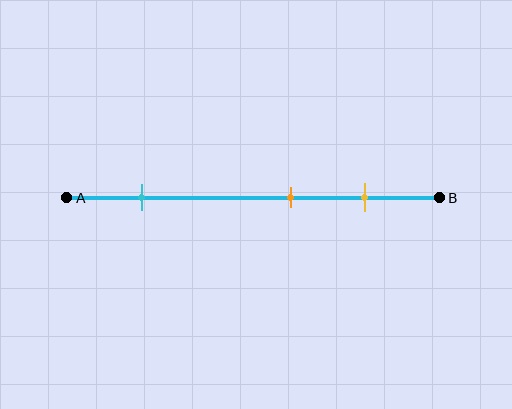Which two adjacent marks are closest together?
The orange and yellow marks are the closest adjacent pair.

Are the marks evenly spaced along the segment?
No, the marks are not evenly spaced.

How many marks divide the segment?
There are 3 marks dividing the segment.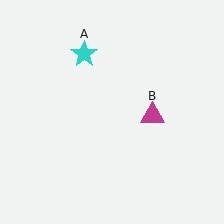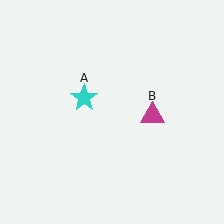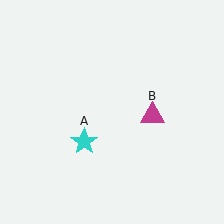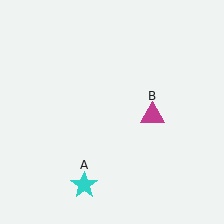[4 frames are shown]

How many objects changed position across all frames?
1 object changed position: cyan star (object A).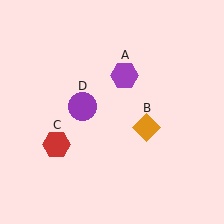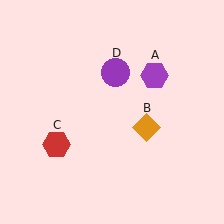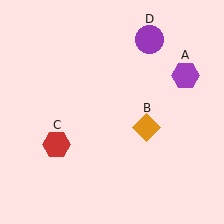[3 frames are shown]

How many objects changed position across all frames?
2 objects changed position: purple hexagon (object A), purple circle (object D).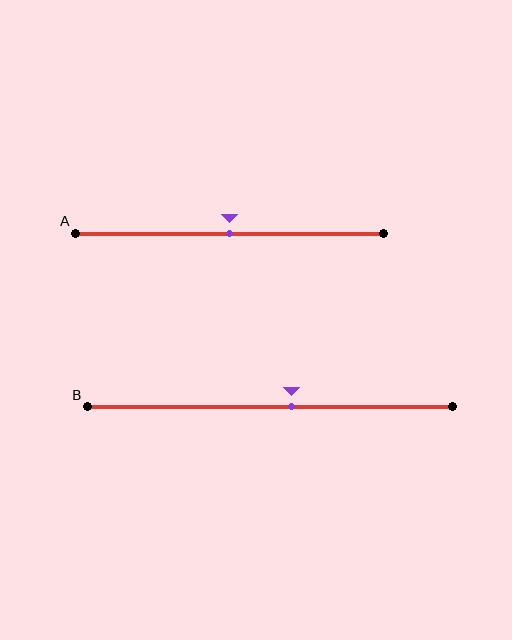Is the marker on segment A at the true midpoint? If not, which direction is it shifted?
Yes, the marker on segment A is at the true midpoint.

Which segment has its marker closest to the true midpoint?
Segment A has its marker closest to the true midpoint.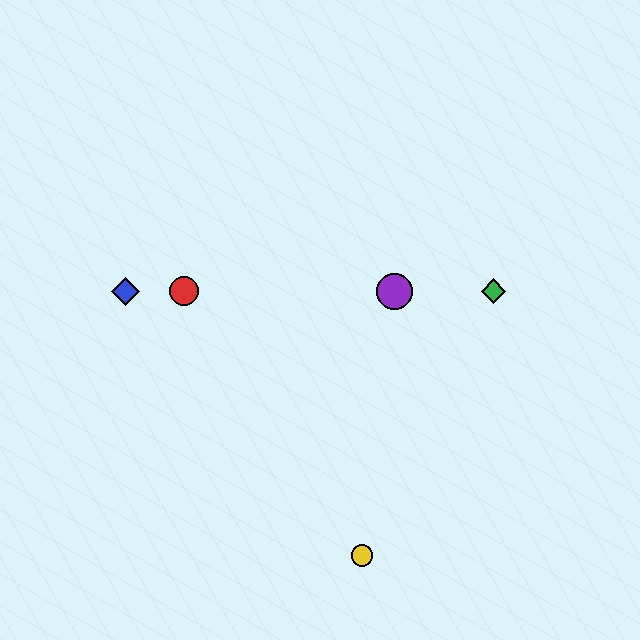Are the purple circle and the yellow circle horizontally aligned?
No, the purple circle is at y≈291 and the yellow circle is at y≈556.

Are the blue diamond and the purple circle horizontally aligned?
Yes, both are at y≈291.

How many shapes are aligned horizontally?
4 shapes (the red circle, the blue diamond, the green diamond, the purple circle) are aligned horizontally.